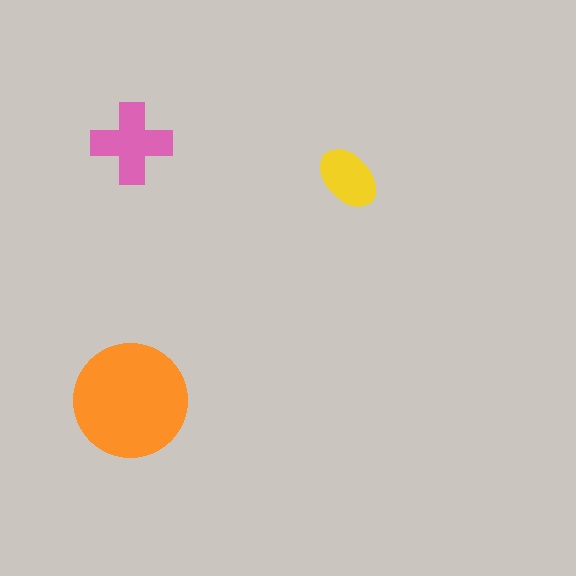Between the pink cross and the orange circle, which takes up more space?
The orange circle.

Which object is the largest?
The orange circle.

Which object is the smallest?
The yellow ellipse.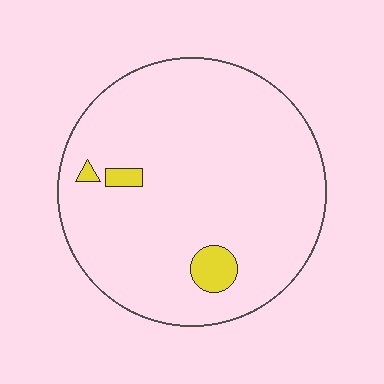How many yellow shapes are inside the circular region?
3.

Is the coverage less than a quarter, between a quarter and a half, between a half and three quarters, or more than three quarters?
Less than a quarter.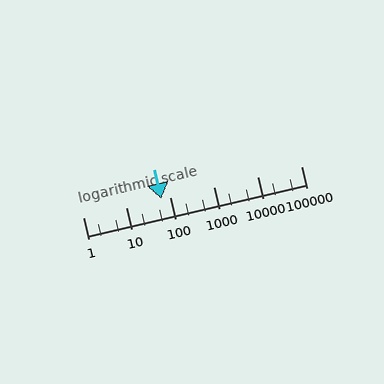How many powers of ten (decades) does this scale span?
The scale spans 5 decades, from 1 to 100000.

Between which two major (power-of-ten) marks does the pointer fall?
The pointer is between 10 and 100.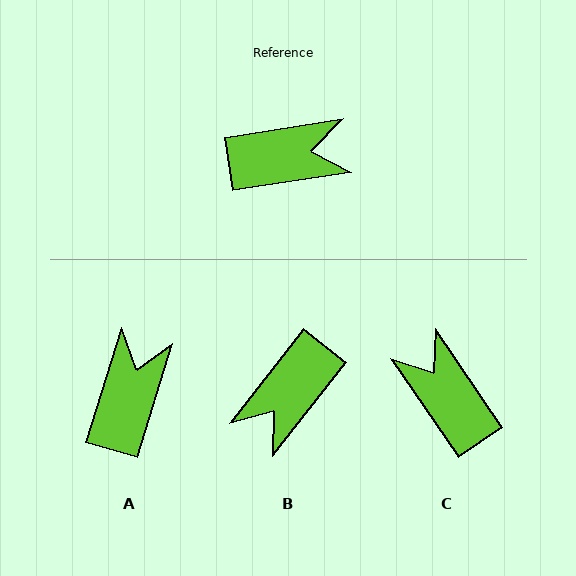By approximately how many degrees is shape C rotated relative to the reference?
Approximately 115 degrees counter-clockwise.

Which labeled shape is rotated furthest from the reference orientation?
B, about 137 degrees away.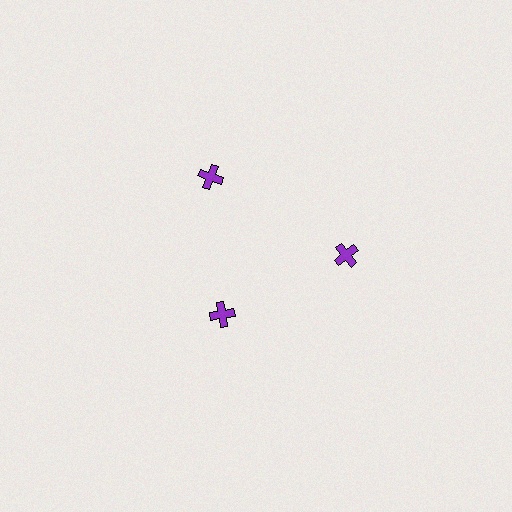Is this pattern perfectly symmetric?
No. The 3 purple crosses are arranged in a ring, but one element near the 7 o'clock position is pulled inward toward the center, breaking the 3-fold rotational symmetry.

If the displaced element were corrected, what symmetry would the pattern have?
It would have 3-fold rotational symmetry — the pattern would map onto itself every 120 degrees.